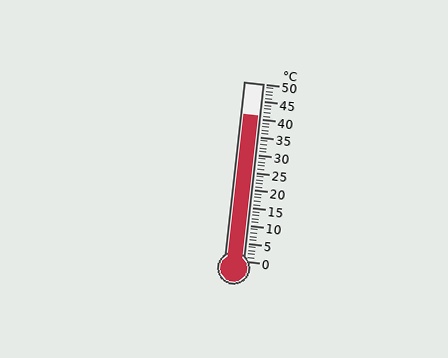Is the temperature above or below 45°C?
The temperature is below 45°C.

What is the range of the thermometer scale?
The thermometer scale ranges from 0°C to 50°C.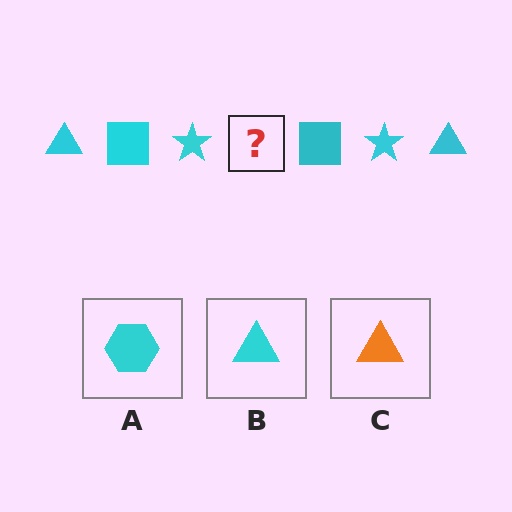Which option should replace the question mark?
Option B.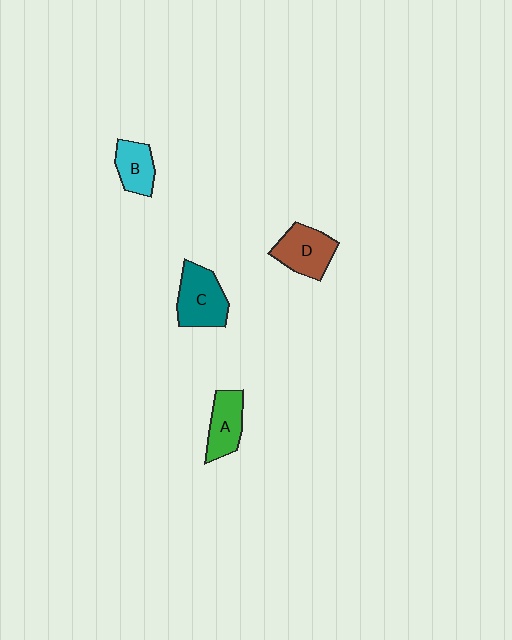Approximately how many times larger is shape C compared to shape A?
Approximately 1.3 times.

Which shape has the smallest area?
Shape B (cyan).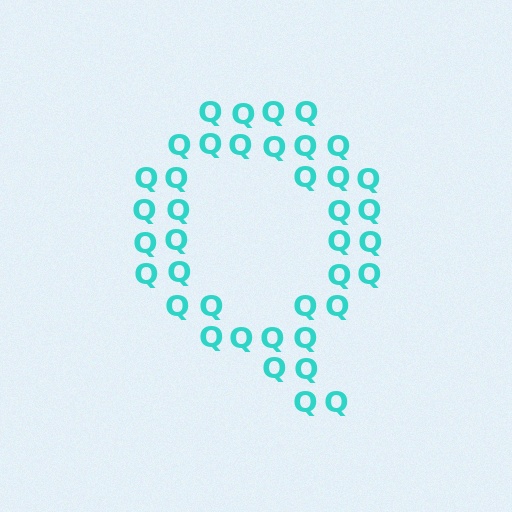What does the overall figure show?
The overall figure shows the letter Q.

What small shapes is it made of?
It is made of small letter Q's.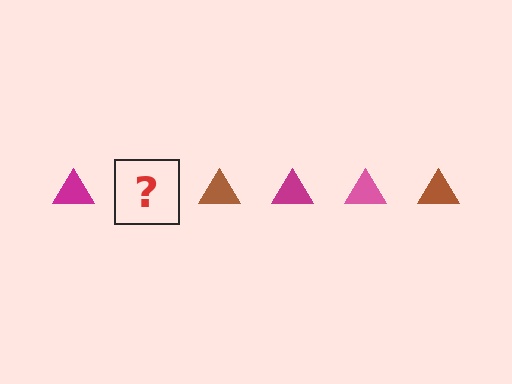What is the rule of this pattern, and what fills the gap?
The rule is that the pattern cycles through magenta, pink, brown triangles. The gap should be filled with a pink triangle.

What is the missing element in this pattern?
The missing element is a pink triangle.